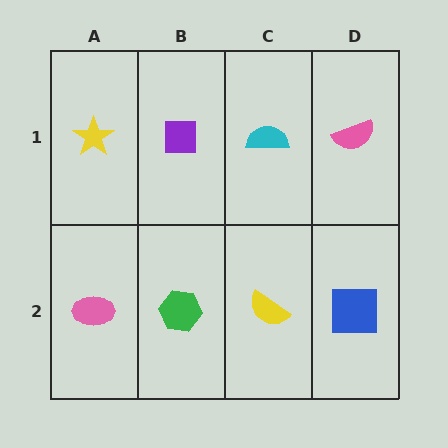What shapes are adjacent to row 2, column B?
A purple square (row 1, column B), a pink ellipse (row 2, column A), a yellow semicircle (row 2, column C).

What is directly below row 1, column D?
A blue square.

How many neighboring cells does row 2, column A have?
2.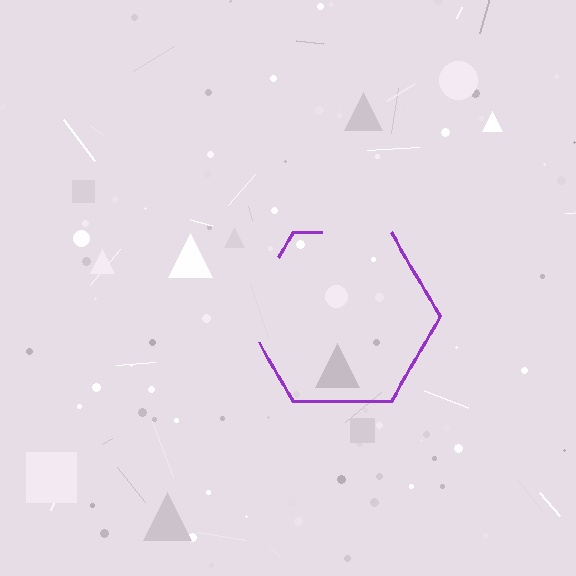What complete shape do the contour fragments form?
The contour fragments form a hexagon.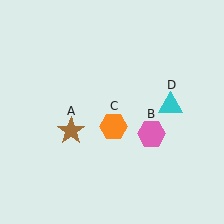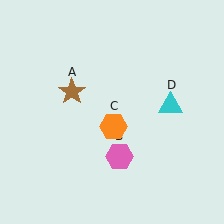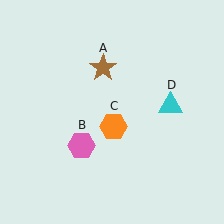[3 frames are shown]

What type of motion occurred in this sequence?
The brown star (object A), pink hexagon (object B) rotated clockwise around the center of the scene.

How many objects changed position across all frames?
2 objects changed position: brown star (object A), pink hexagon (object B).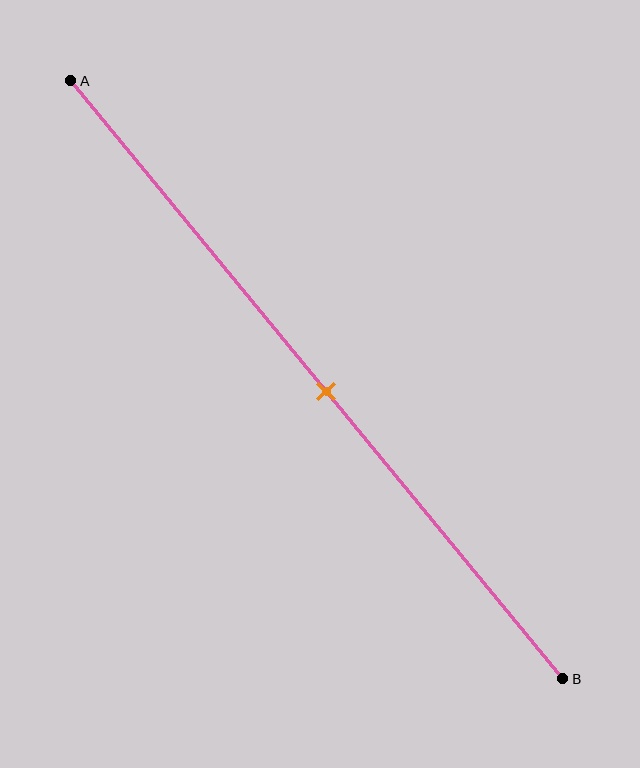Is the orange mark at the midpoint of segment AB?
Yes, the mark is approximately at the midpoint.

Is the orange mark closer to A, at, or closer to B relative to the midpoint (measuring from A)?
The orange mark is approximately at the midpoint of segment AB.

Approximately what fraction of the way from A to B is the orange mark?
The orange mark is approximately 50% of the way from A to B.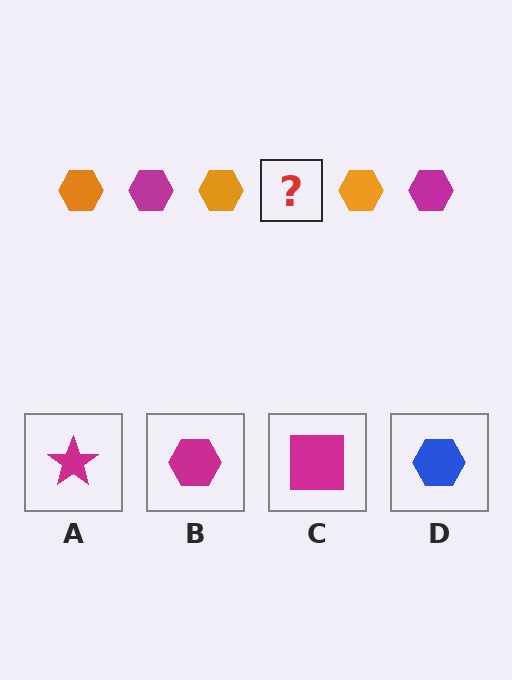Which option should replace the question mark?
Option B.